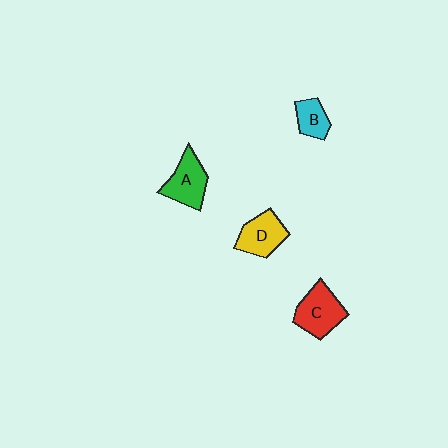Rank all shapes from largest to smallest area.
From largest to smallest: C (red), A (green), D (yellow), B (cyan).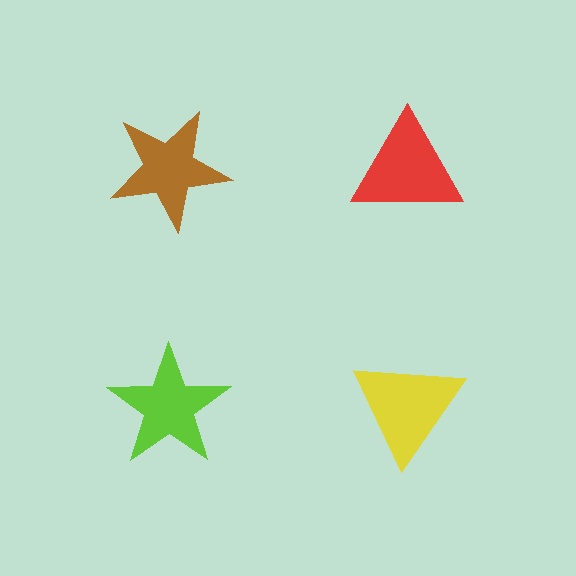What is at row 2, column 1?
A lime star.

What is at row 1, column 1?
A brown star.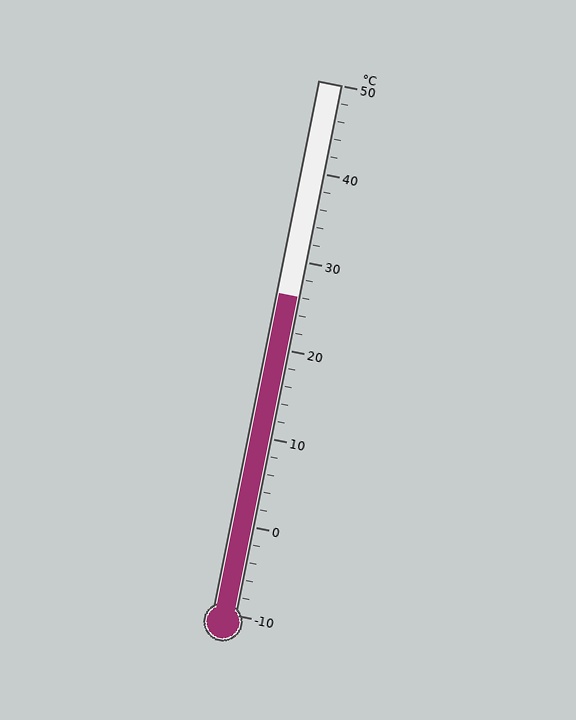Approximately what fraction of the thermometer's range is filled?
The thermometer is filled to approximately 60% of its range.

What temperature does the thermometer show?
The thermometer shows approximately 26°C.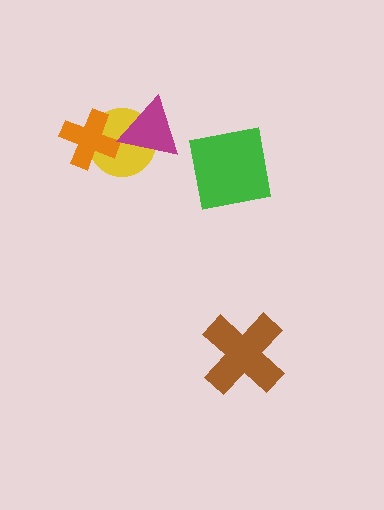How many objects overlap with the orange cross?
1 object overlaps with the orange cross.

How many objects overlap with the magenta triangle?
1 object overlaps with the magenta triangle.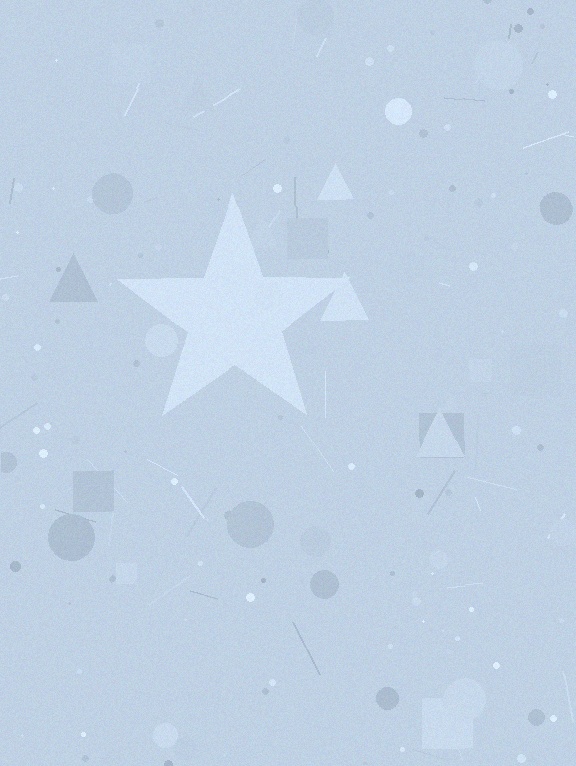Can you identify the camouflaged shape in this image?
The camouflaged shape is a star.